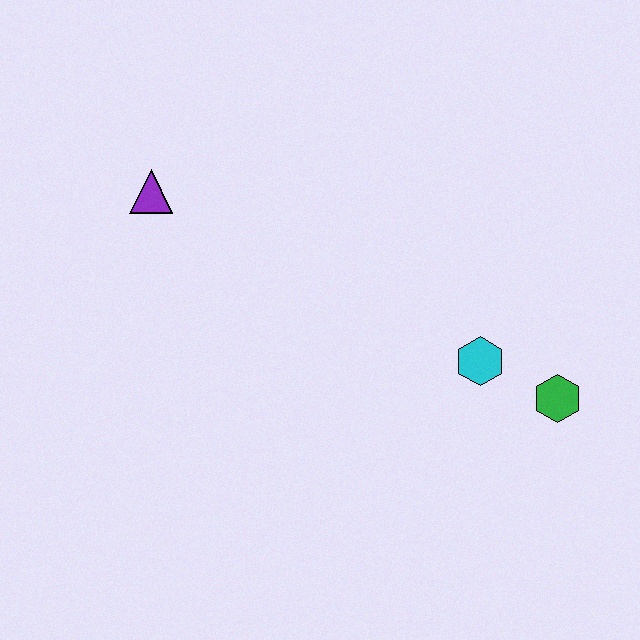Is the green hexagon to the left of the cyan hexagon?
No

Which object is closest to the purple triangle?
The cyan hexagon is closest to the purple triangle.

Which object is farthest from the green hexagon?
The purple triangle is farthest from the green hexagon.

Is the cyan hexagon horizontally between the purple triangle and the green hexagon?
Yes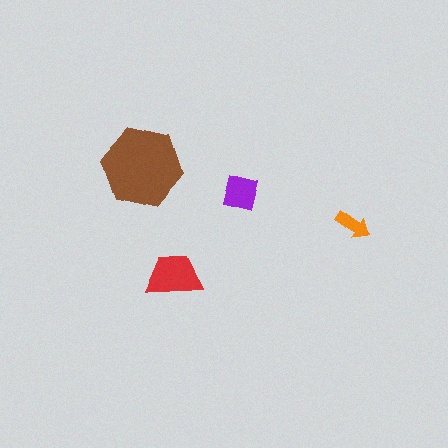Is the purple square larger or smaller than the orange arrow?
Larger.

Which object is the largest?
The brown hexagon.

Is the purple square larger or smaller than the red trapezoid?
Smaller.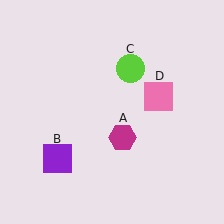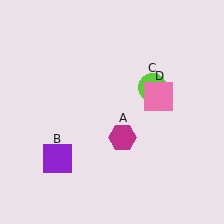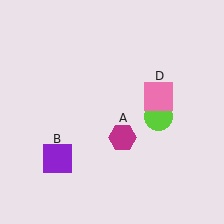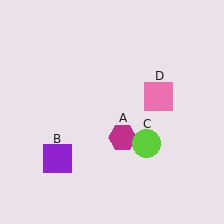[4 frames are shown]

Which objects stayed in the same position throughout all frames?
Magenta hexagon (object A) and purple square (object B) and pink square (object D) remained stationary.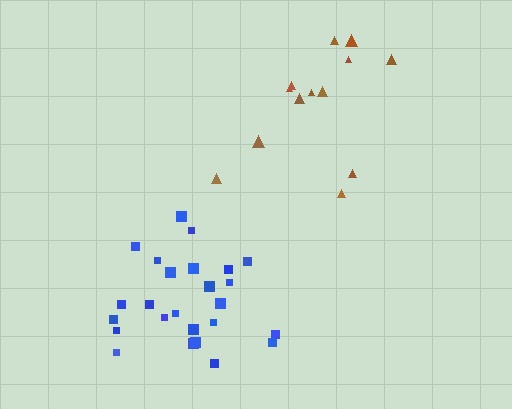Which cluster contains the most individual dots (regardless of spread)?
Blue (25).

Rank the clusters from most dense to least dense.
blue, brown.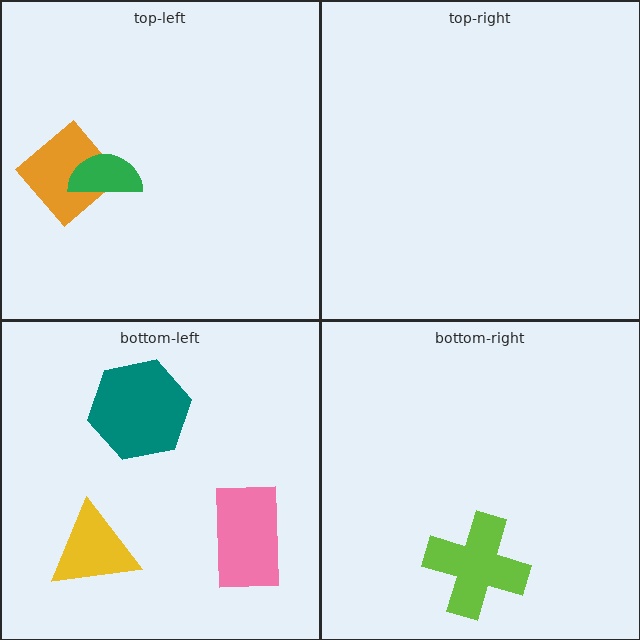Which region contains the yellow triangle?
The bottom-left region.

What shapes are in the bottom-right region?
The lime cross.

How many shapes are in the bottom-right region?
1.